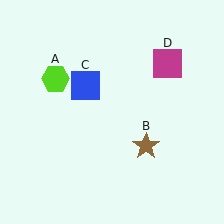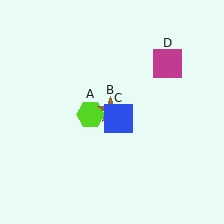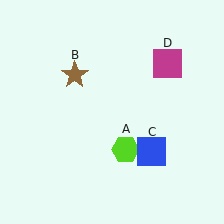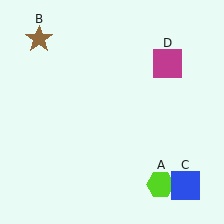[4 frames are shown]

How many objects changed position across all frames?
3 objects changed position: lime hexagon (object A), brown star (object B), blue square (object C).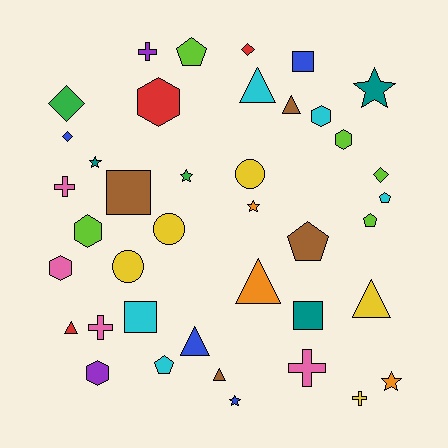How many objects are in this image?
There are 40 objects.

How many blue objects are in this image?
There are 4 blue objects.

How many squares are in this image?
There are 4 squares.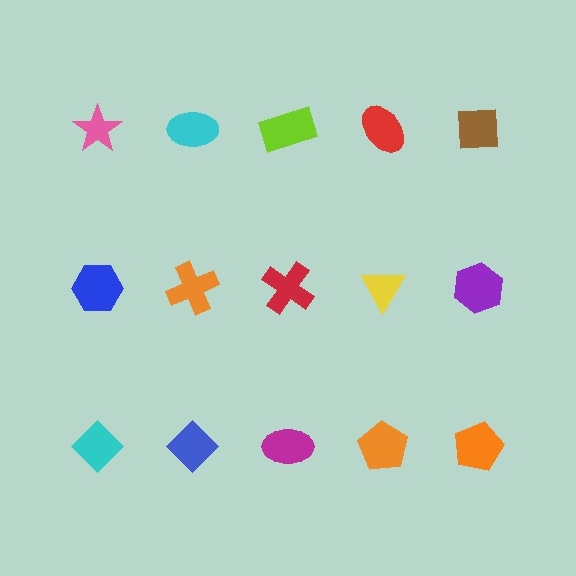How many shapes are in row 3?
5 shapes.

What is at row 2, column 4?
A yellow triangle.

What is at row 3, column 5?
An orange pentagon.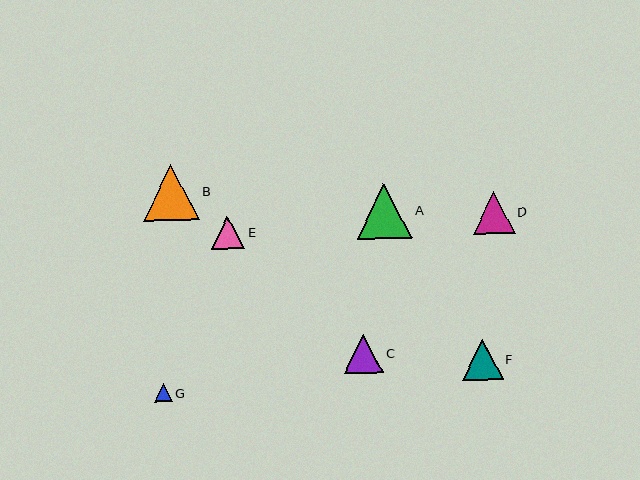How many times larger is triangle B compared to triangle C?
Triangle B is approximately 1.4 times the size of triangle C.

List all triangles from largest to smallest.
From largest to smallest: B, A, D, F, C, E, G.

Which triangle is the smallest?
Triangle G is the smallest with a size of approximately 18 pixels.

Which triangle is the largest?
Triangle B is the largest with a size of approximately 56 pixels.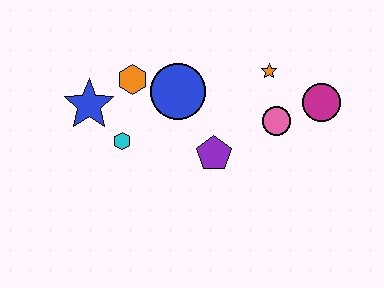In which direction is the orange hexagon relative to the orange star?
The orange hexagon is to the left of the orange star.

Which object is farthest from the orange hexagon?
The magenta circle is farthest from the orange hexagon.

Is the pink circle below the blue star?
Yes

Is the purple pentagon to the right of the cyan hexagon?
Yes